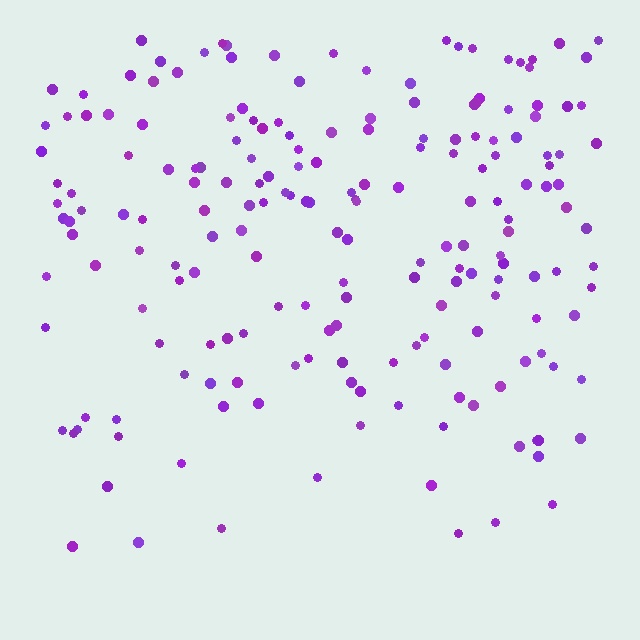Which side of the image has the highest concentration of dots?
The top.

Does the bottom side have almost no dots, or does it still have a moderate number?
Still a moderate number, just noticeably fewer than the top.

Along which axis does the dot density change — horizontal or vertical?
Vertical.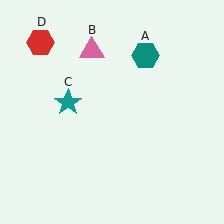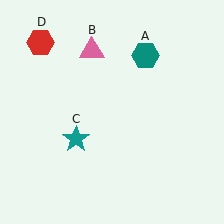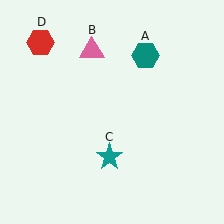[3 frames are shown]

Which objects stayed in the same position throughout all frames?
Teal hexagon (object A) and pink triangle (object B) and red hexagon (object D) remained stationary.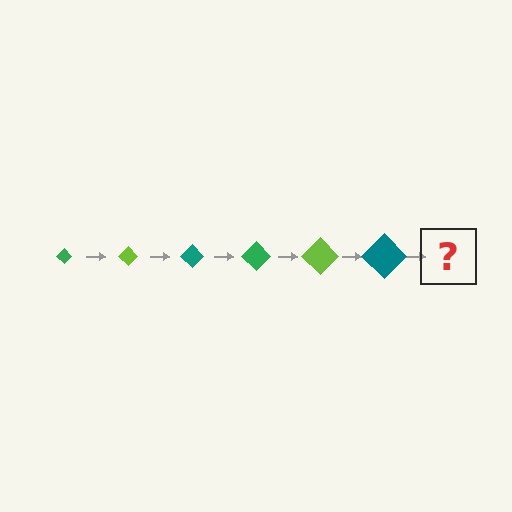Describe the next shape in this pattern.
It should be a green diamond, larger than the previous one.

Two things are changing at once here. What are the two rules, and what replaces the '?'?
The two rules are that the diamond grows larger each step and the color cycles through green, lime, and teal. The '?' should be a green diamond, larger than the previous one.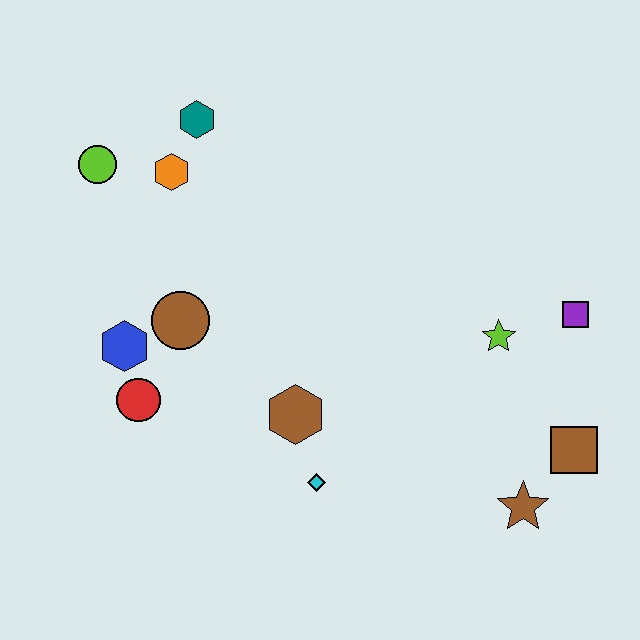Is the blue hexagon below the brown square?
No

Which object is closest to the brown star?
The brown square is closest to the brown star.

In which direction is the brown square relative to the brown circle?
The brown square is to the right of the brown circle.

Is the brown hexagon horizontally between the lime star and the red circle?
Yes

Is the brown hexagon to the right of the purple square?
No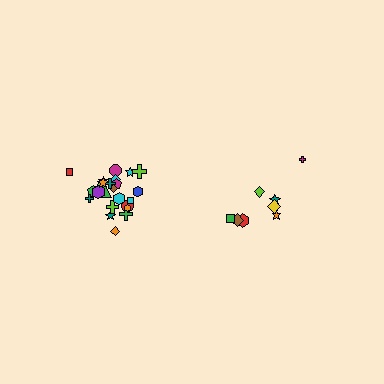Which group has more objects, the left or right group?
The left group.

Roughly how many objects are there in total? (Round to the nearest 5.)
Roughly 35 objects in total.